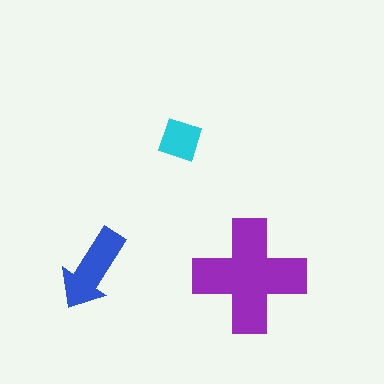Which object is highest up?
The cyan diamond is topmost.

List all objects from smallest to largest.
The cyan diamond, the blue arrow, the purple cross.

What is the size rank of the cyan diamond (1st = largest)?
3rd.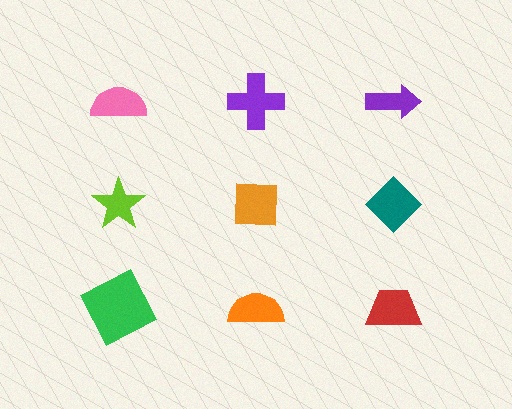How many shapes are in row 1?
3 shapes.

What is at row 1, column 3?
A purple arrow.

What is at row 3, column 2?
An orange semicircle.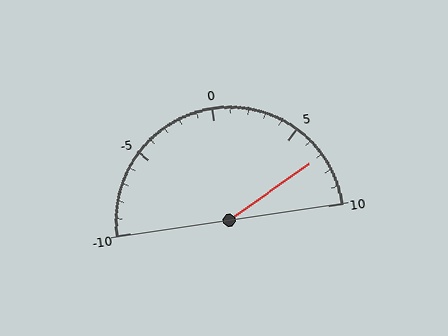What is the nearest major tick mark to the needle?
The nearest major tick mark is 5.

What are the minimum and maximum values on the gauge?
The gauge ranges from -10 to 10.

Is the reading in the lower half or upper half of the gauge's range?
The reading is in the upper half of the range (-10 to 10).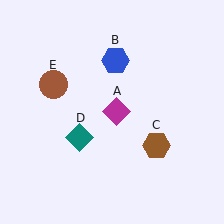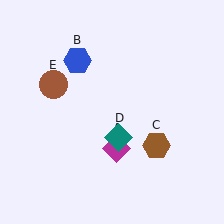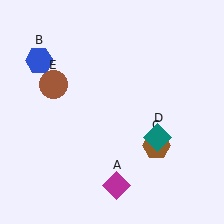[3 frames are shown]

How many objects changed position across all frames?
3 objects changed position: magenta diamond (object A), blue hexagon (object B), teal diamond (object D).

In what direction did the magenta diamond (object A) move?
The magenta diamond (object A) moved down.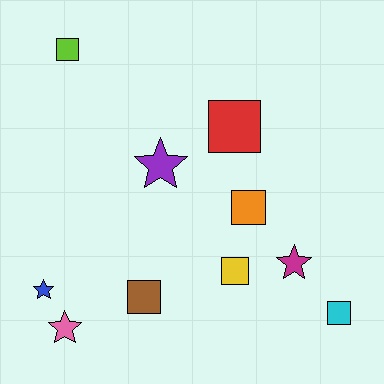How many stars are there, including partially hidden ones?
There are 4 stars.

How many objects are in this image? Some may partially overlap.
There are 10 objects.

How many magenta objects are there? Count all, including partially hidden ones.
There is 1 magenta object.